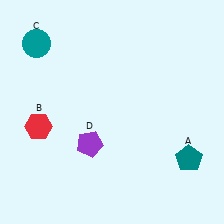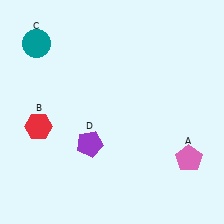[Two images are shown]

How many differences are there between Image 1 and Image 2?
There is 1 difference between the two images.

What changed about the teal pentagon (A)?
In Image 1, A is teal. In Image 2, it changed to pink.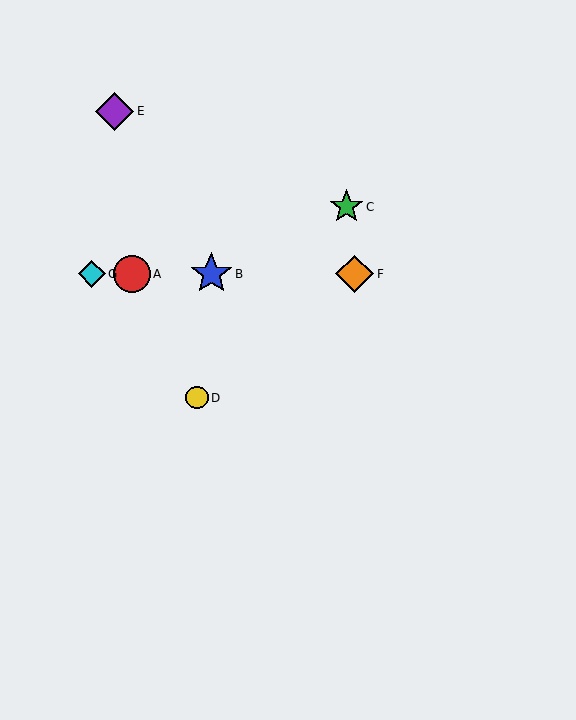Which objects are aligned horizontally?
Objects A, B, F, G are aligned horizontally.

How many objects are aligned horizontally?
4 objects (A, B, F, G) are aligned horizontally.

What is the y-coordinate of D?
Object D is at y≈398.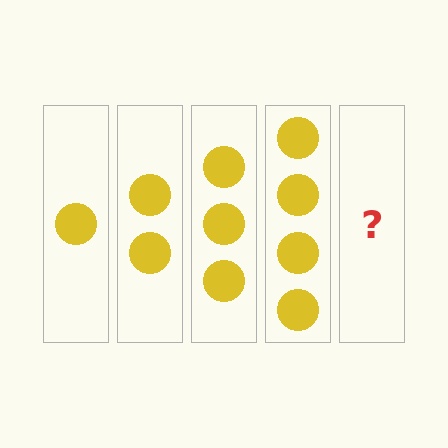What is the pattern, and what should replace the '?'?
The pattern is that each step adds one more circle. The '?' should be 5 circles.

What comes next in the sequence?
The next element should be 5 circles.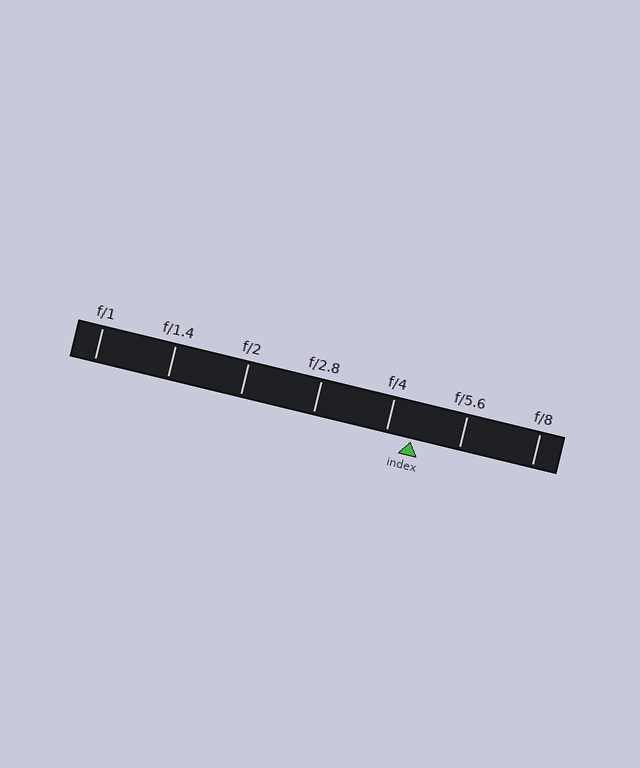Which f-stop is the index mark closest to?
The index mark is closest to f/4.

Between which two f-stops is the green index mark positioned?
The index mark is between f/4 and f/5.6.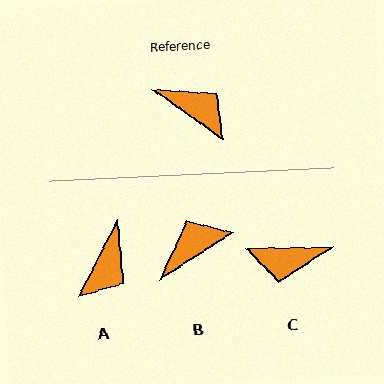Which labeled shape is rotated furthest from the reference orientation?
C, about 144 degrees away.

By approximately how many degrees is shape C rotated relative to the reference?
Approximately 144 degrees clockwise.